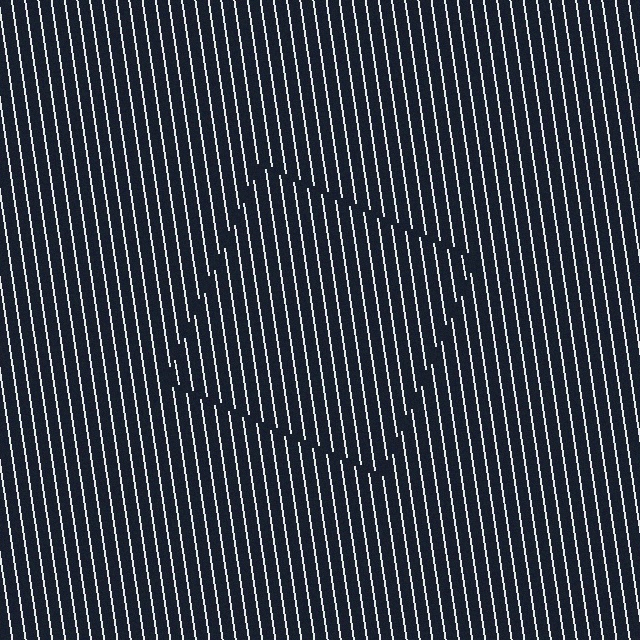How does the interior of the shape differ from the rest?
The interior of the shape contains the same grating, shifted by half a period — the contour is defined by the phase discontinuity where line-ends from the inner and outer gratings abut.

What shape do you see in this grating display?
An illusory square. The interior of the shape contains the same grating, shifted by half a period — the contour is defined by the phase discontinuity where line-ends from the inner and outer gratings abut.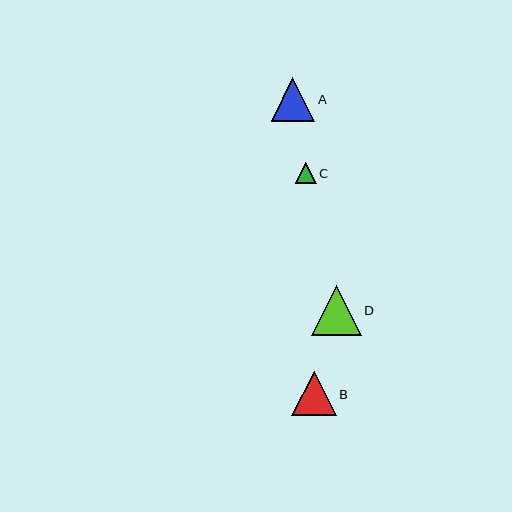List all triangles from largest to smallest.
From largest to smallest: D, B, A, C.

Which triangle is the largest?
Triangle D is the largest with a size of approximately 50 pixels.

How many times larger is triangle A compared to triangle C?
Triangle A is approximately 2.1 times the size of triangle C.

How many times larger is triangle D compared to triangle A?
Triangle D is approximately 1.1 times the size of triangle A.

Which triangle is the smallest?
Triangle C is the smallest with a size of approximately 21 pixels.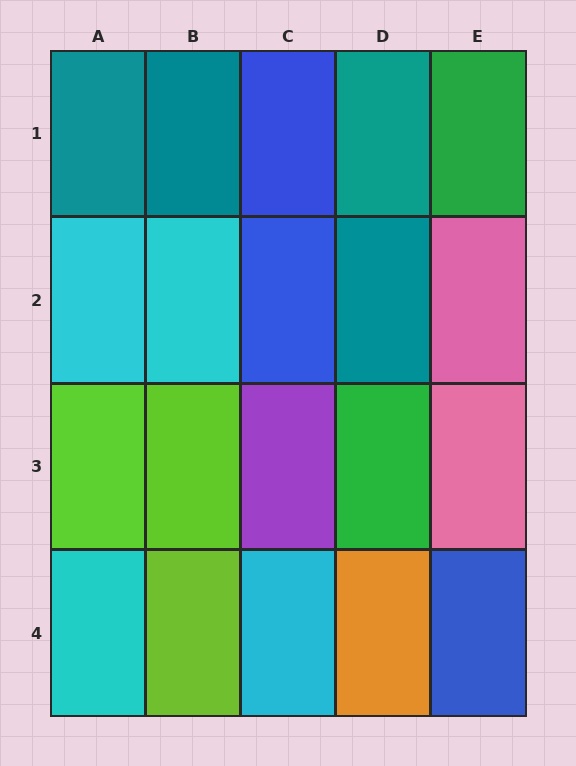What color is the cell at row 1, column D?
Teal.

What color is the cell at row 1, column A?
Teal.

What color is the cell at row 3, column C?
Purple.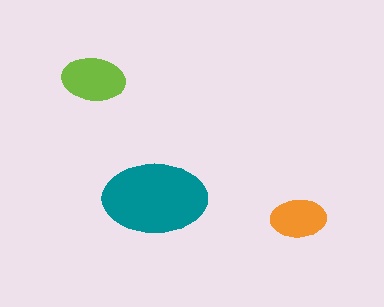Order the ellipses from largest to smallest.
the teal one, the lime one, the orange one.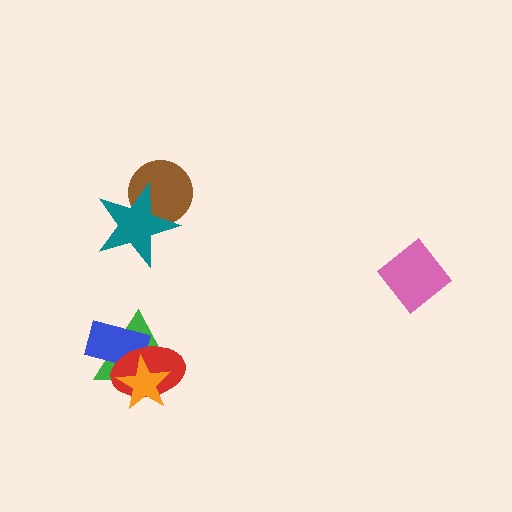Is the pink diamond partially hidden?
No, no other shape covers it.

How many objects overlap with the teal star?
1 object overlaps with the teal star.